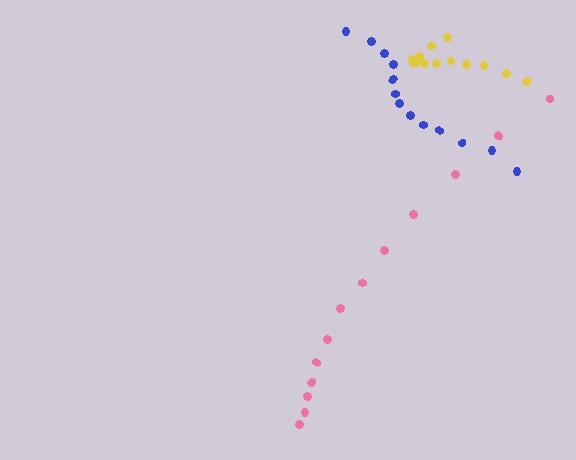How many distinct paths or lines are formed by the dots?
There are 3 distinct paths.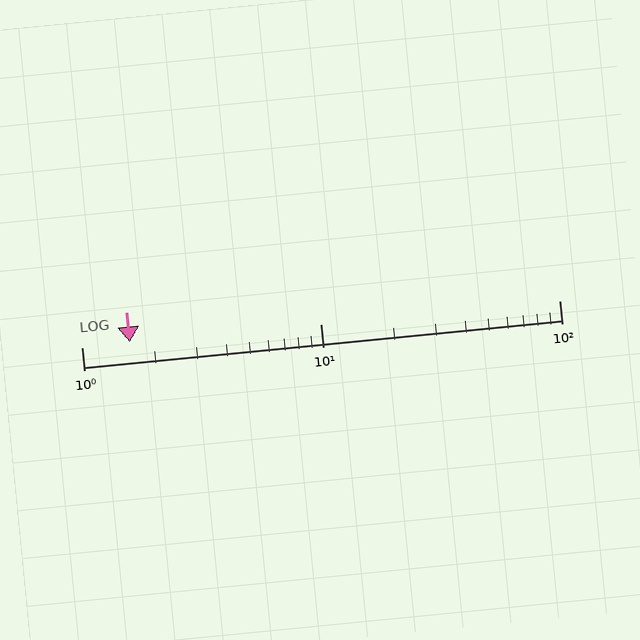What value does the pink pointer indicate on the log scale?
The pointer indicates approximately 1.6.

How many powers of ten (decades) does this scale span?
The scale spans 2 decades, from 1 to 100.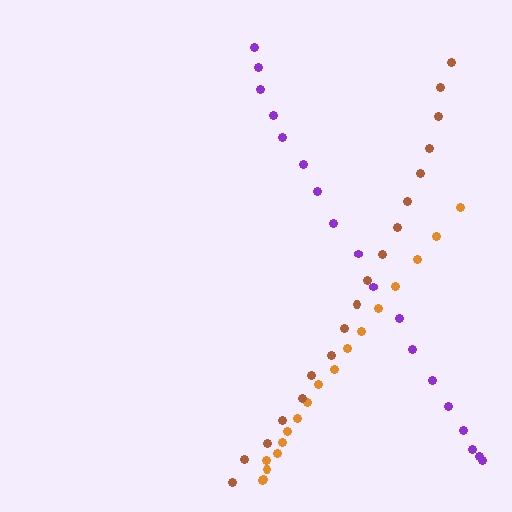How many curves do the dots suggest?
There are 3 distinct paths.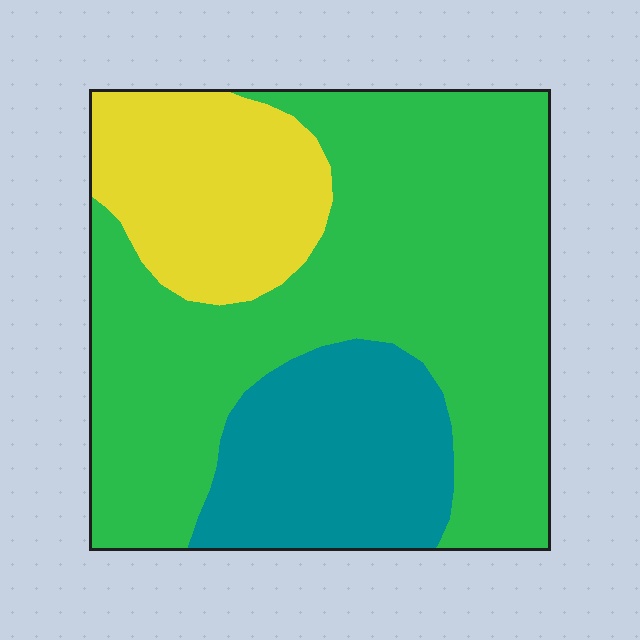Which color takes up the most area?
Green, at roughly 60%.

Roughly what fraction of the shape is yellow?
Yellow covers around 20% of the shape.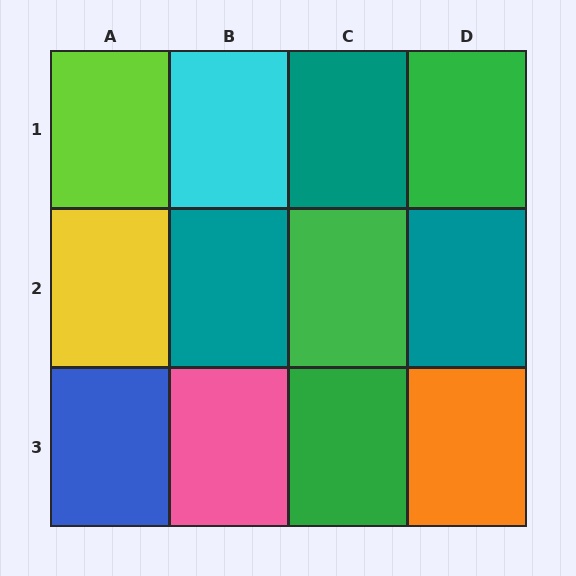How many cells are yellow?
1 cell is yellow.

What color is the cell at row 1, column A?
Lime.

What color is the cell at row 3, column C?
Green.